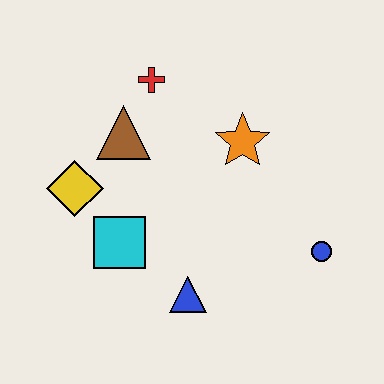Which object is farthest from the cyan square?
The blue circle is farthest from the cyan square.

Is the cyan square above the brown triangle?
No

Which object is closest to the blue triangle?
The cyan square is closest to the blue triangle.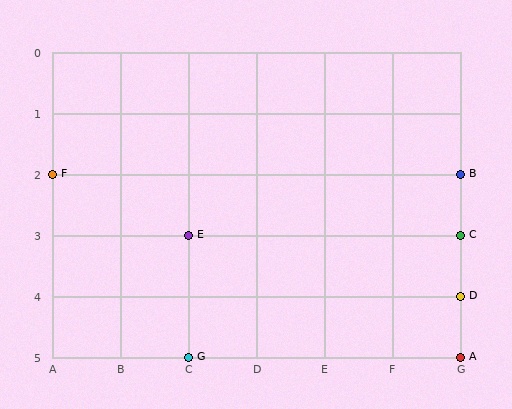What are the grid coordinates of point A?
Point A is at grid coordinates (G, 5).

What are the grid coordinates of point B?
Point B is at grid coordinates (G, 2).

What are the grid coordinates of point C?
Point C is at grid coordinates (G, 3).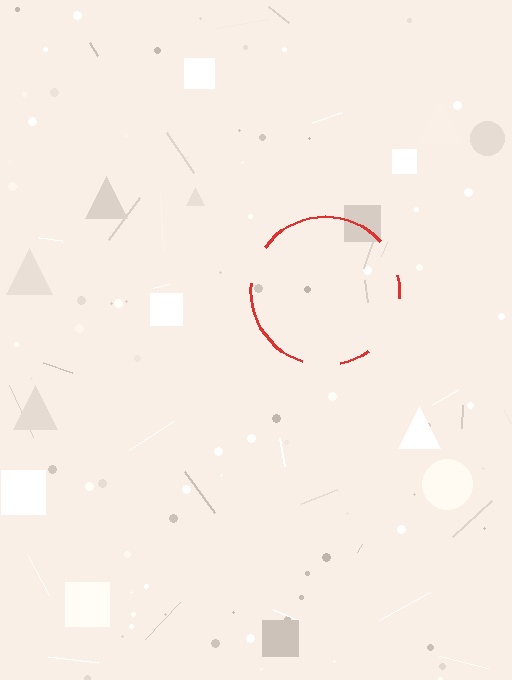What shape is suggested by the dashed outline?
The dashed outline suggests a circle.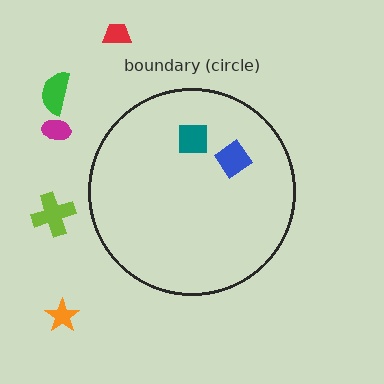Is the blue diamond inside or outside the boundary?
Inside.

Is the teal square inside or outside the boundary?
Inside.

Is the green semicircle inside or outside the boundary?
Outside.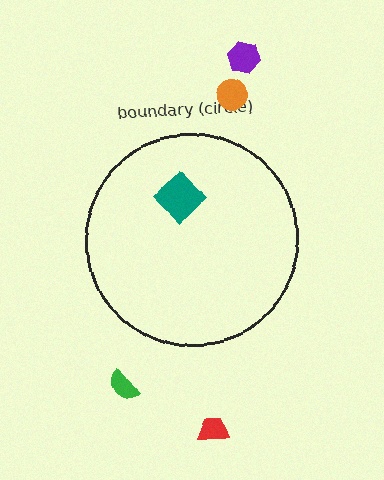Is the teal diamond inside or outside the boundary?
Inside.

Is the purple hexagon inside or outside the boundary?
Outside.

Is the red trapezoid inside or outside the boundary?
Outside.